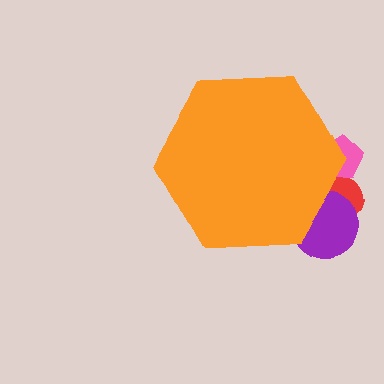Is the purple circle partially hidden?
Yes, the purple circle is partially hidden behind the orange hexagon.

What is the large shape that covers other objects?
An orange hexagon.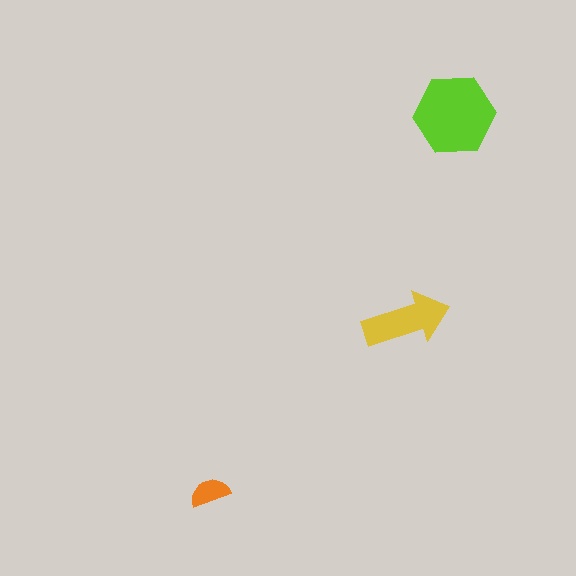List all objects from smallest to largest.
The orange semicircle, the yellow arrow, the lime hexagon.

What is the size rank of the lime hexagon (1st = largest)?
1st.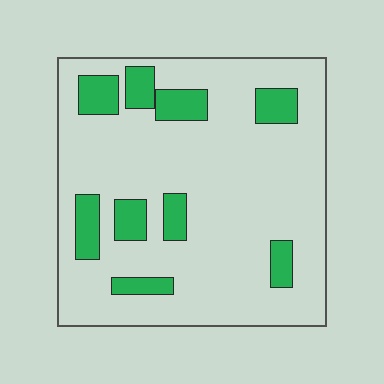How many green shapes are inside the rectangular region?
9.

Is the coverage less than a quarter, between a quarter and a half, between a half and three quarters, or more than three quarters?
Less than a quarter.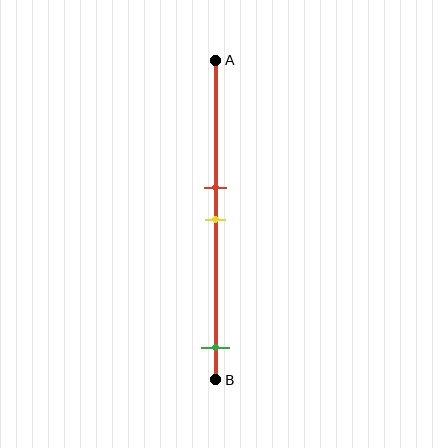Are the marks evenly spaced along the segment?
No, the marks are not evenly spaced.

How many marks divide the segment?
There are 3 marks dividing the segment.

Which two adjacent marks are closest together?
The red and yellow marks are the closest adjacent pair.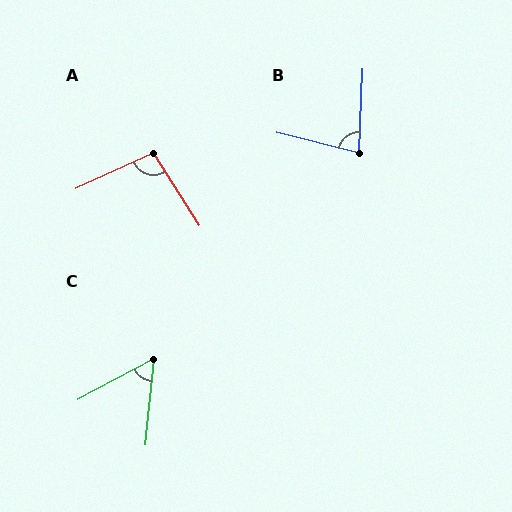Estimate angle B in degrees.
Approximately 79 degrees.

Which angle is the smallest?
C, at approximately 56 degrees.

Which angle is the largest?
A, at approximately 98 degrees.